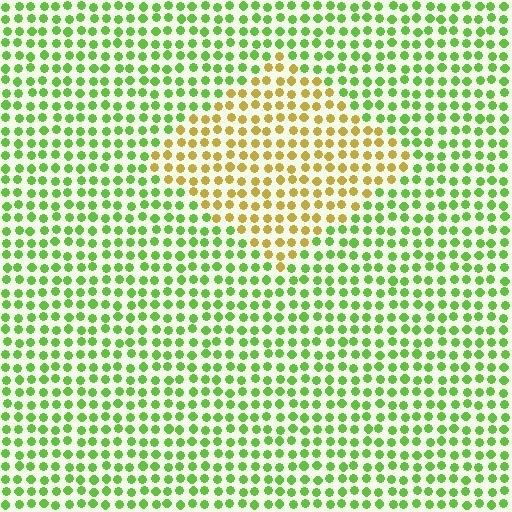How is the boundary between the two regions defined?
The boundary is defined purely by a slight shift in hue (about 55 degrees). Spacing, size, and orientation are identical on both sides.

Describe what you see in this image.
The image is filled with small lime elements in a uniform arrangement. A diamond-shaped region is visible where the elements are tinted to a slightly different hue, forming a subtle color boundary.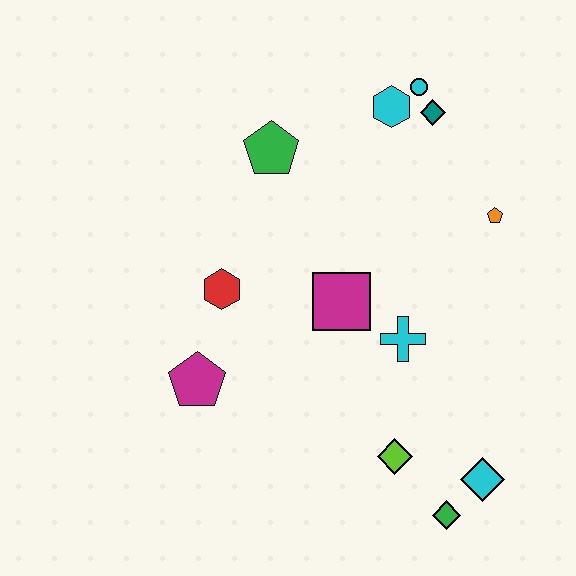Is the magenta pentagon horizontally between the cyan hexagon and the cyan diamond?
No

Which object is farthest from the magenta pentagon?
The cyan circle is farthest from the magenta pentagon.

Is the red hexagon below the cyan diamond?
No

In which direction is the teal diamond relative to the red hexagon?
The teal diamond is to the right of the red hexagon.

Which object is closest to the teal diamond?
The cyan circle is closest to the teal diamond.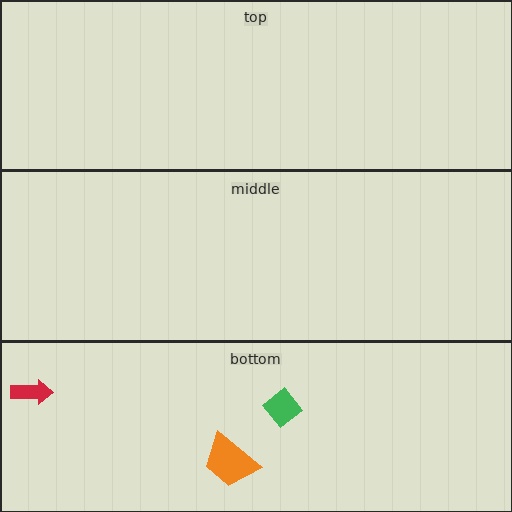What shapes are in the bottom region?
The red arrow, the orange trapezoid, the green diamond.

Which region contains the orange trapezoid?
The bottom region.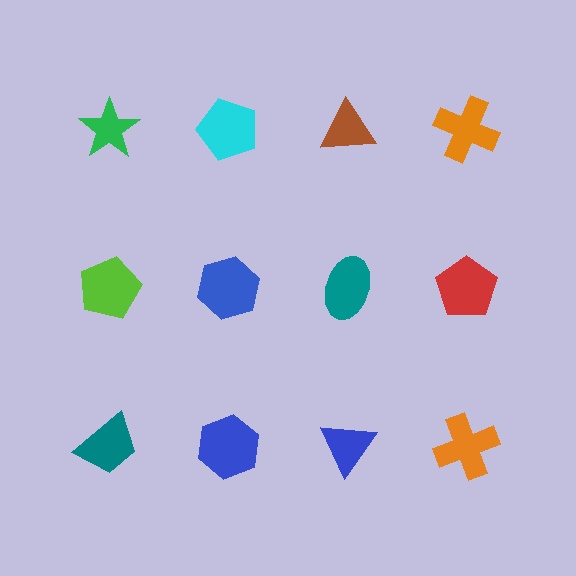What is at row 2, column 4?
A red pentagon.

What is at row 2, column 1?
A lime pentagon.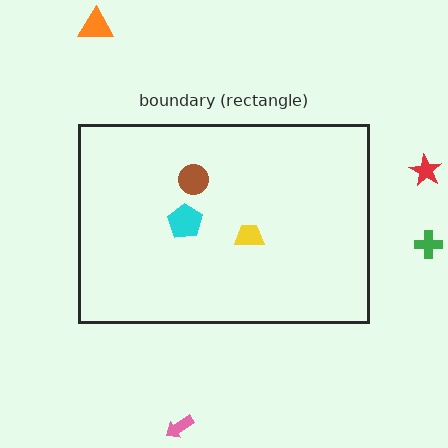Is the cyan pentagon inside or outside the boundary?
Inside.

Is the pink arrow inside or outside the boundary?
Outside.